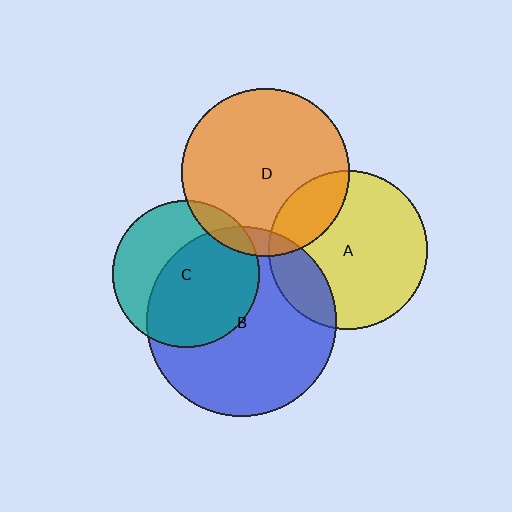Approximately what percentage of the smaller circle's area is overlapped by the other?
Approximately 60%.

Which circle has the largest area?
Circle B (blue).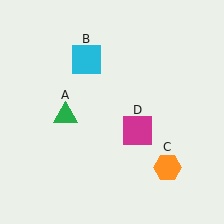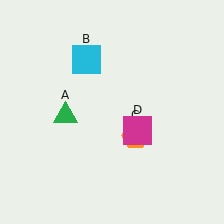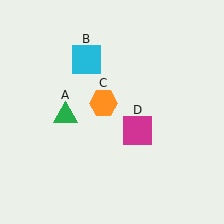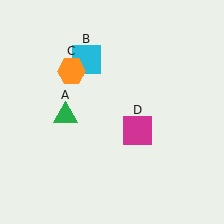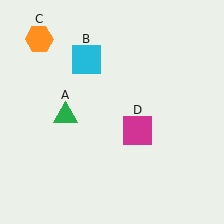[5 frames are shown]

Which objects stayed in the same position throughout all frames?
Green triangle (object A) and cyan square (object B) and magenta square (object D) remained stationary.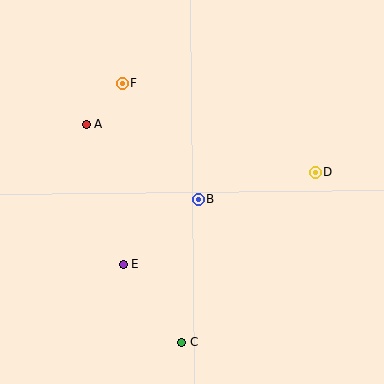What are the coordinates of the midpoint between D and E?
The midpoint between D and E is at (219, 218).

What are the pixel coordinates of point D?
Point D is at (315, 172).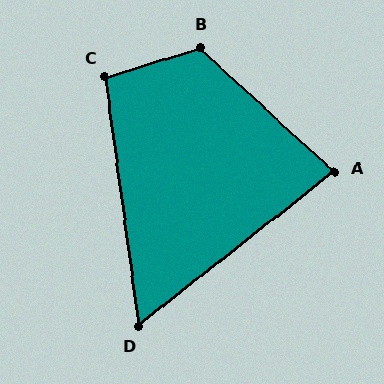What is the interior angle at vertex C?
Approximately 99 degrees (obtuse).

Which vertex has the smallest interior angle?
D, at approximately 60 degrees.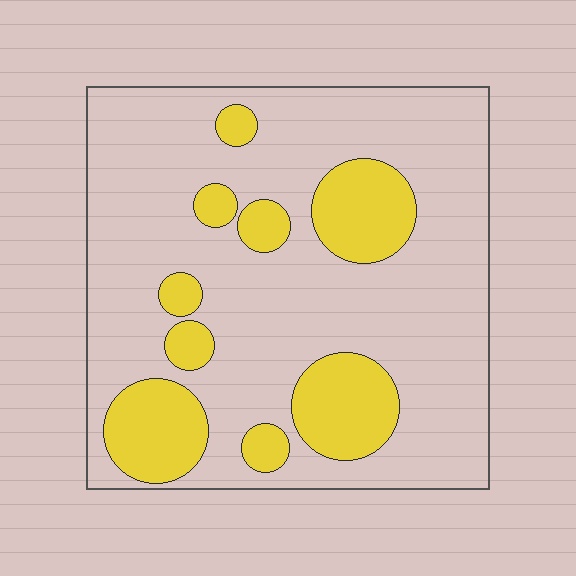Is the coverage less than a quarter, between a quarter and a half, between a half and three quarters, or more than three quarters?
Less than a quarter.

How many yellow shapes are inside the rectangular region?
9.